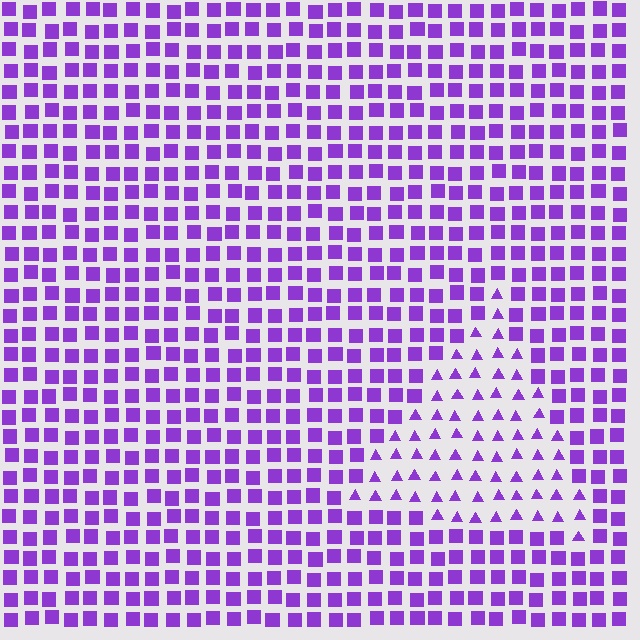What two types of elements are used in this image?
The image uses triangles inside the triangle region and squares outside it.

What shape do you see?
I see a triangle.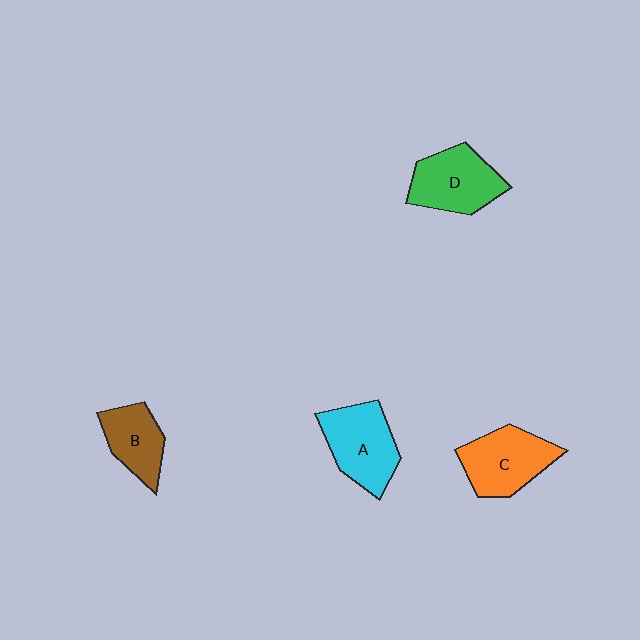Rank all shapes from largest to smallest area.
From largest to smallest: A (cyan), C (orange), D (green), B (brown).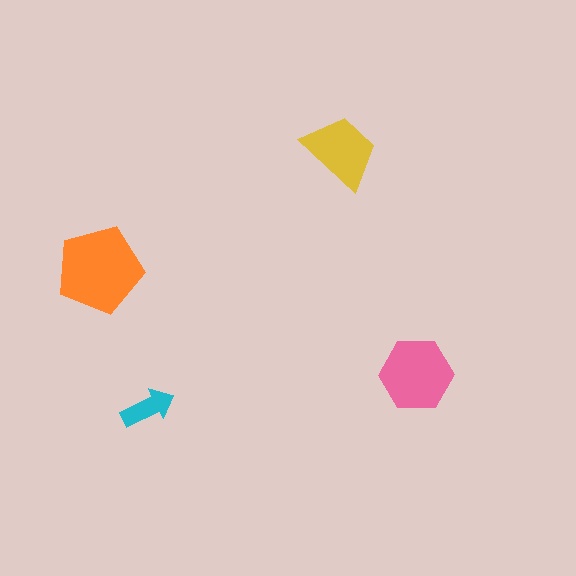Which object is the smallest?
The cyan arrow.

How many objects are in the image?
There are 4 objects in the image.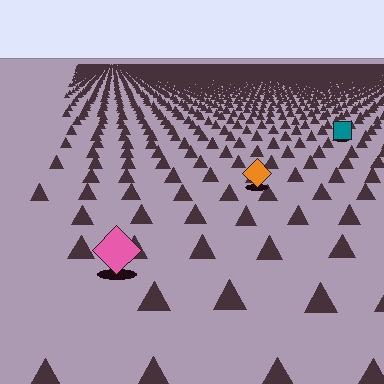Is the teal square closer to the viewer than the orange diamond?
No. The orange diamond is closer — you can tell from the texture gradient: the ground texture is coarser near it.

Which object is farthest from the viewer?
The teal square is farthest from the viewer. It appears smaller and the ground texture around it is denser.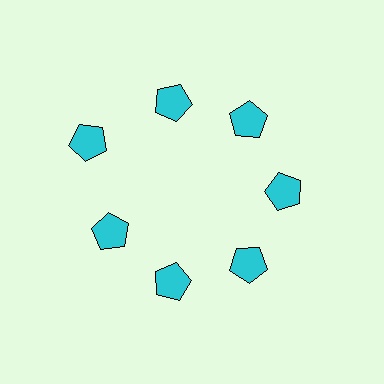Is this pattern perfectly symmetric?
No. The 7 cyan pentagons are arranged in a ring, but one element near the 10 o'clock position is pushed outward from the center, breaking the 7-fold rotational symmetry.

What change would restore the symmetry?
The symmetry would be restored by moving it inward, back onto the ring so that all 7 pentagons sit at equal angles and equal distance from the center.